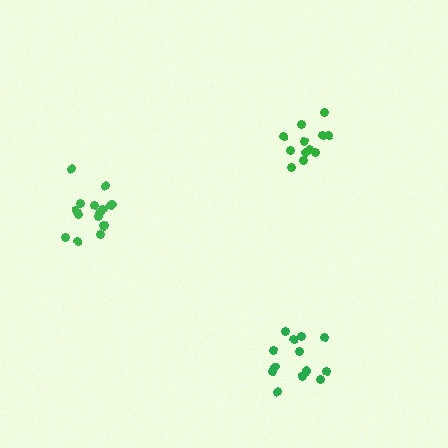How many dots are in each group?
Group 1: 16 dots, Group 2: 13 dots, Group 3: 13 dots (42 total).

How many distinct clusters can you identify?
There are 3 distinct clusters.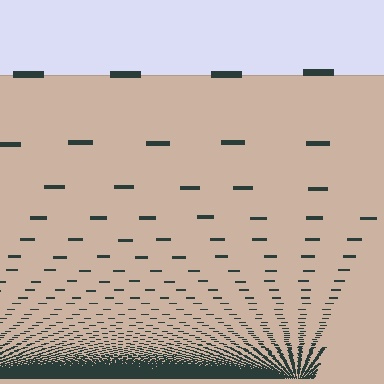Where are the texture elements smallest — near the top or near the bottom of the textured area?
Near the bottom.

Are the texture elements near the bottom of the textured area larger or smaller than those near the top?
Smaller. The gradient is inverted — elements near the bottom are smaller and denser.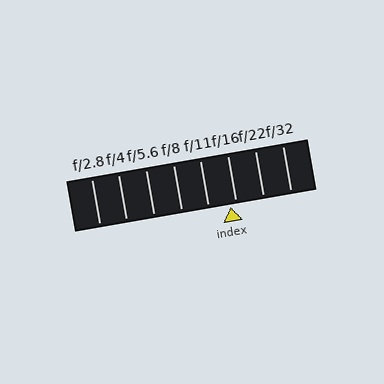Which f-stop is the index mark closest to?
The index mark is closest to f/16.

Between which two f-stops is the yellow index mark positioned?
The index mark is between f/11 and f/16.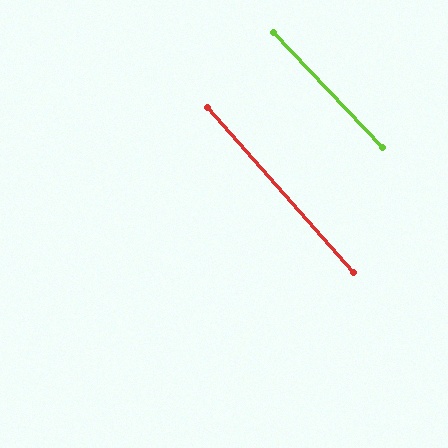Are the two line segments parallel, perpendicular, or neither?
Parallel — their directions differ by only 2.0°.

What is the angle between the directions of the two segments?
Approximately 2 degrees.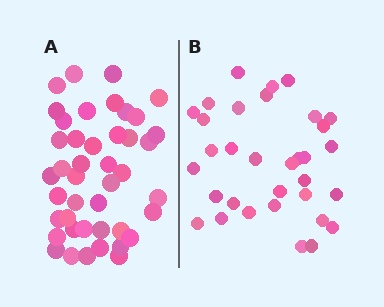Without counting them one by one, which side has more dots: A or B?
Region A (the left region) has more dots.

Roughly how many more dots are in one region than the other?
Region A has roughly 10 or so more dots than region B.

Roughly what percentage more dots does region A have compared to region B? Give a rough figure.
About 30% more.